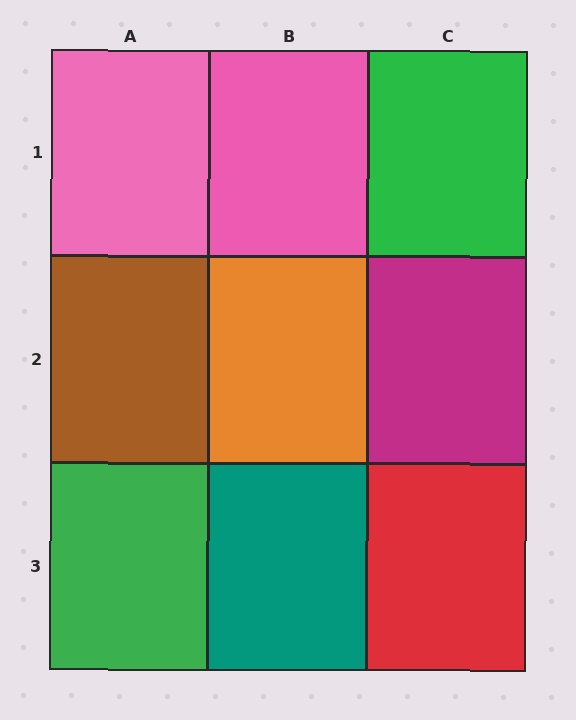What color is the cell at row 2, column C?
Magenta.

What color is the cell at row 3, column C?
Red.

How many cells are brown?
1 cell is brown.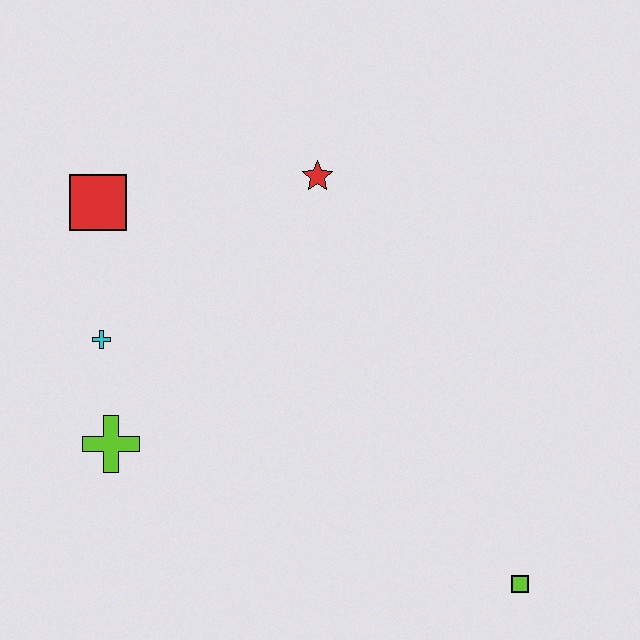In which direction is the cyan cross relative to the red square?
The cyan cross is below the red square.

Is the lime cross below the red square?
Yes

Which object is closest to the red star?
The red square is closest to the red star.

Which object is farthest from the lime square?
The red square is farthest from the lime square.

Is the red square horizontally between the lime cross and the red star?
No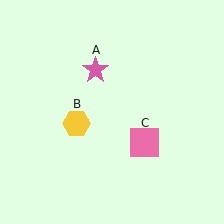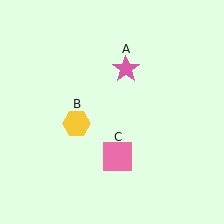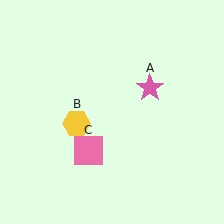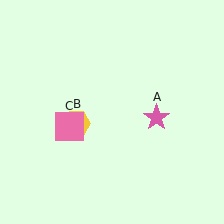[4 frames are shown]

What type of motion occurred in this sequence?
The pink star (object A), pink square (object C) rotated clockwise around the center of the scene.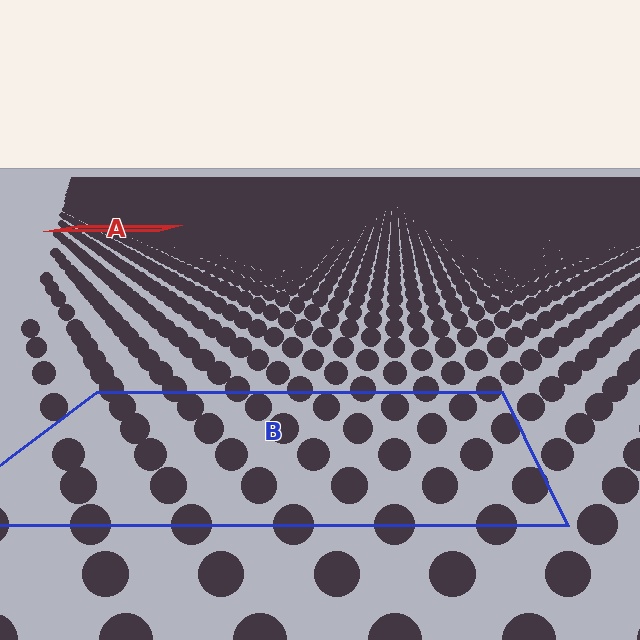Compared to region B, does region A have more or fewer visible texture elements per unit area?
Region A has more texture elements per unit area — they are packed more densely because it is farther away.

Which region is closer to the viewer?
Region B is closer. The texture elements there are larger and more spread out.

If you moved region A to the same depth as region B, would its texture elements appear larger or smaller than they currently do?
They would appear larger. At a closer depth, the same texture elements are projected at a bigger on-screen size.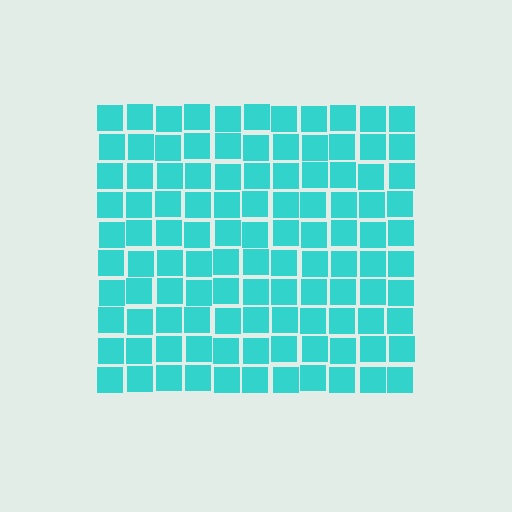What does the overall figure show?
The overall figure shows a square.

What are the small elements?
The small elements are squares.